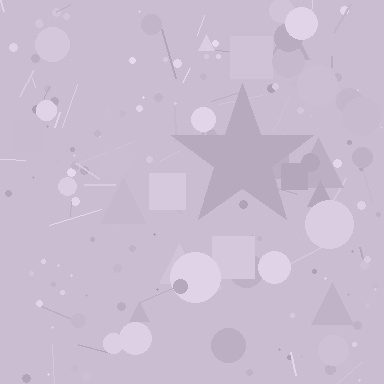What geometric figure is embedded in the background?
A star is embedded in the background.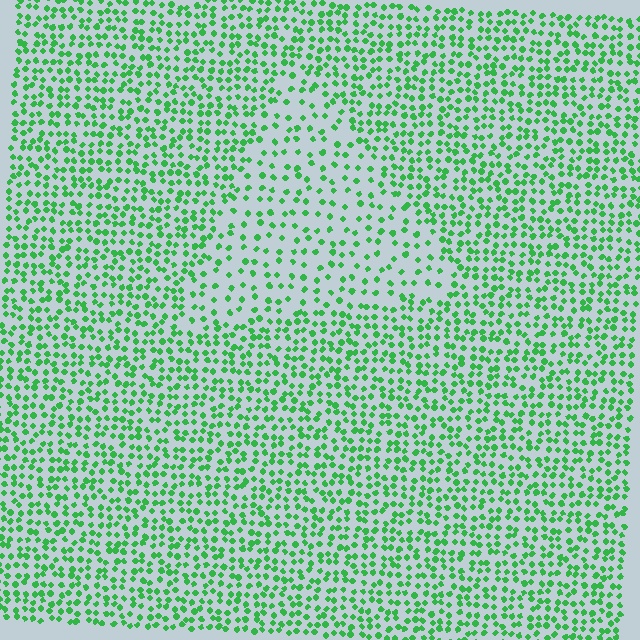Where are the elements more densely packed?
The elements are more densely packed outside the triangle boundary.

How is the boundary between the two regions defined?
The boundary is defined by a change in element density (approximately 1.9x ratio). All elements are the same color, size, and shape.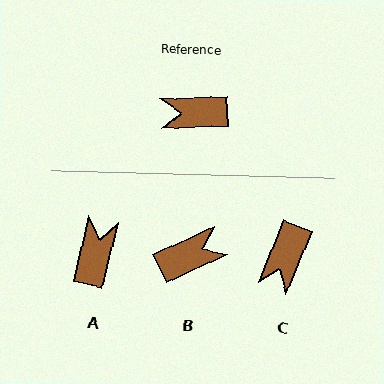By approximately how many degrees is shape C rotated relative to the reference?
Approximately 65 degrees counter-clockwise.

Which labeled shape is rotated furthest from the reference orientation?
B, about 157 degrees away.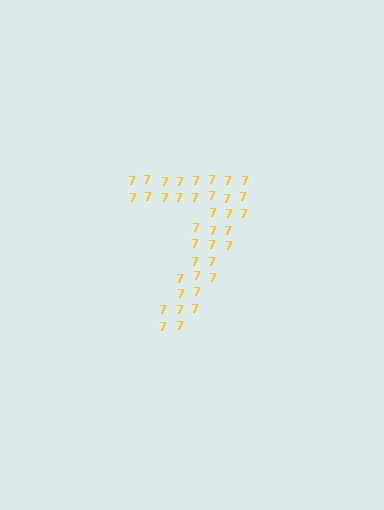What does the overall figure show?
The overall figure shows the digit 7.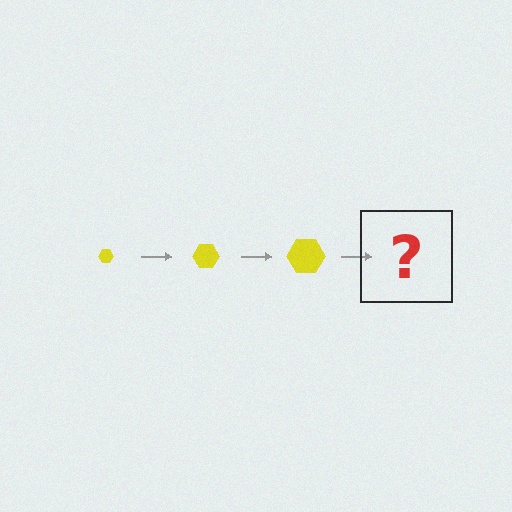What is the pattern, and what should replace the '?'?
The pattern is that the hexagon gets progressively larger each step. The '?' should be a yellow hexagon, larger than the previous one.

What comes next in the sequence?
The next element should be a yellow hexagon, larger than the previous one.